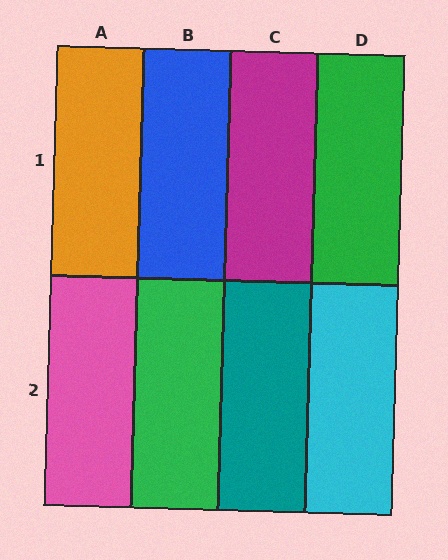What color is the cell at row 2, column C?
Teal.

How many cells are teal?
1 cell is teal.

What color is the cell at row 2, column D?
Cyan.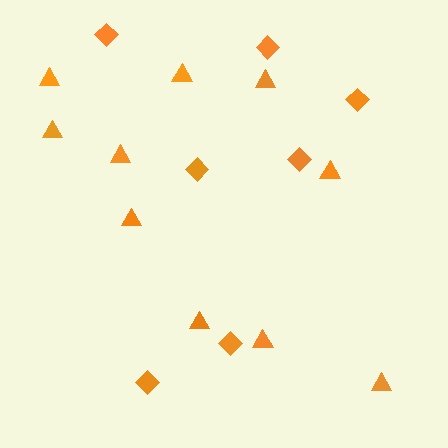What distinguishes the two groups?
There are 2 groups: one group of triangles (10) and one group of diamonds (7).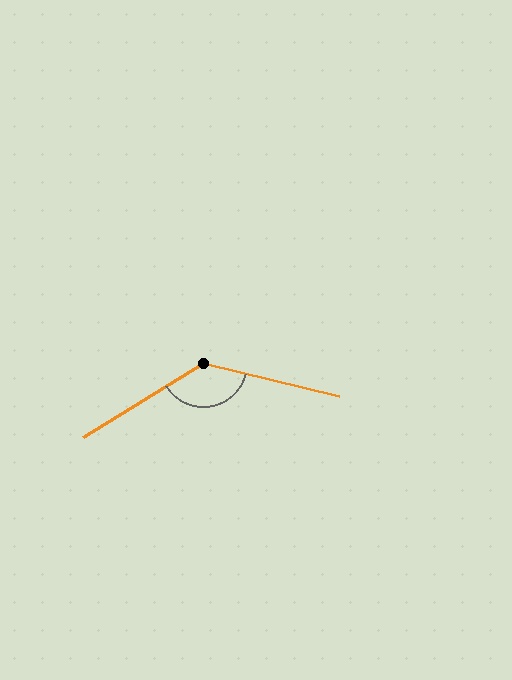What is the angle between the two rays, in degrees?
Approximately 135 degrees.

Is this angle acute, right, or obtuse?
It is obtuse.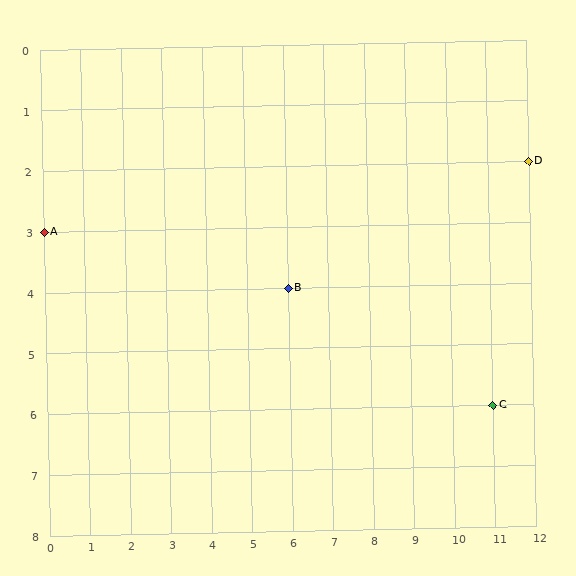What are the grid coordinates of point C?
Point C is at grid coordinates (11, 6).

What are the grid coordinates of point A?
Point A is at grid coordinates (0, 3).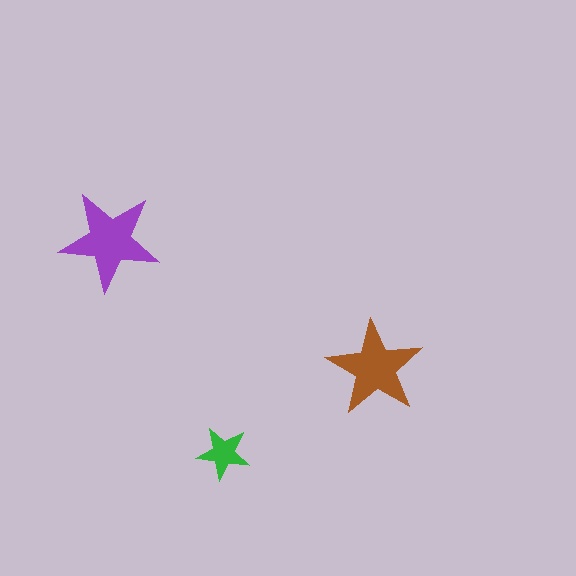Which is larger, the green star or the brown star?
The brown one.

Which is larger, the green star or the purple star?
The purple one.